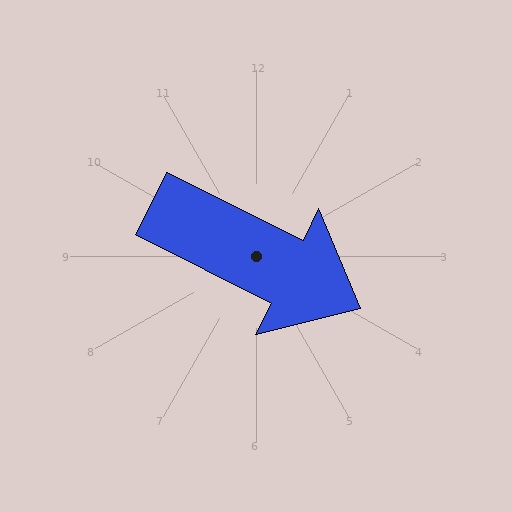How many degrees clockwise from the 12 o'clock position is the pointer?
Approximately 117 degrees.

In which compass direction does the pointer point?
Southeast.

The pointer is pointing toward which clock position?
Roughly 4 o'clock.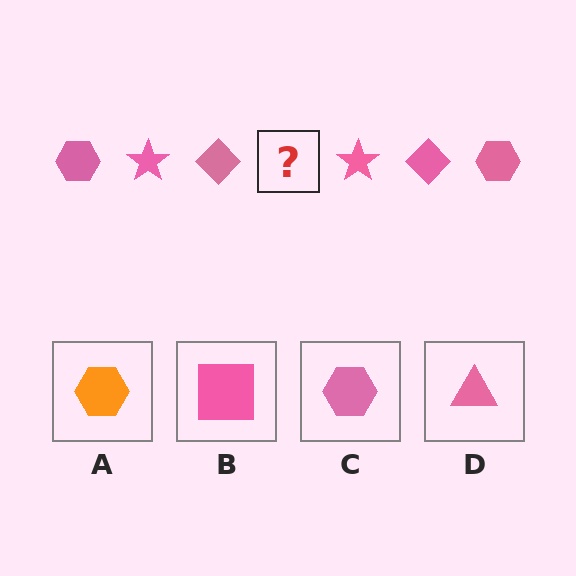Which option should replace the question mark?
Option C.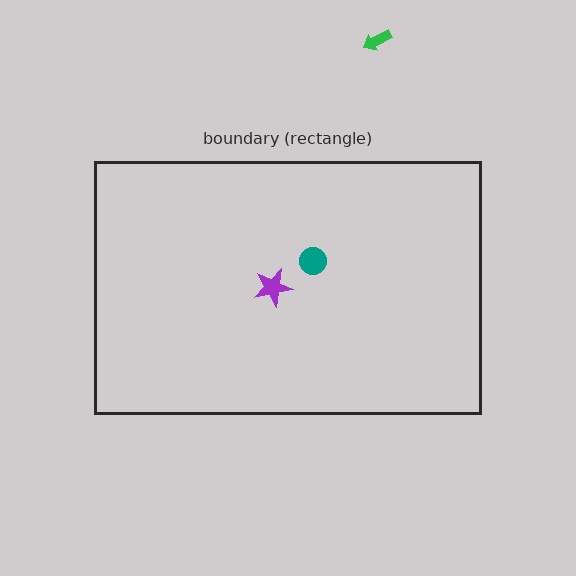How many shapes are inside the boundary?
2 inside, 1 outside.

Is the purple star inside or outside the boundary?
Inside.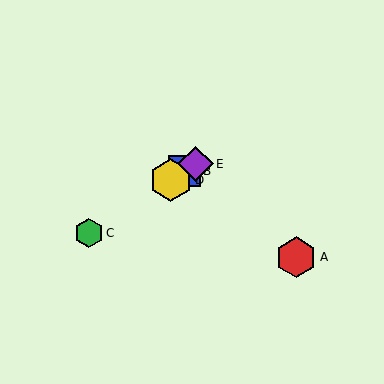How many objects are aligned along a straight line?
4 objects (B, C, D, E) are aligned along a straight line.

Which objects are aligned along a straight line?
Objects B, C, D, E are aligned along a straight line.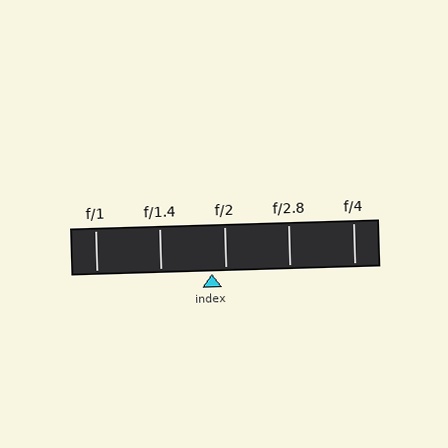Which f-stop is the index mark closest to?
The index mark is closest to f/2.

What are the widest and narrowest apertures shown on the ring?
The widest aperture shown is f/1 and the narrowest is f/4.